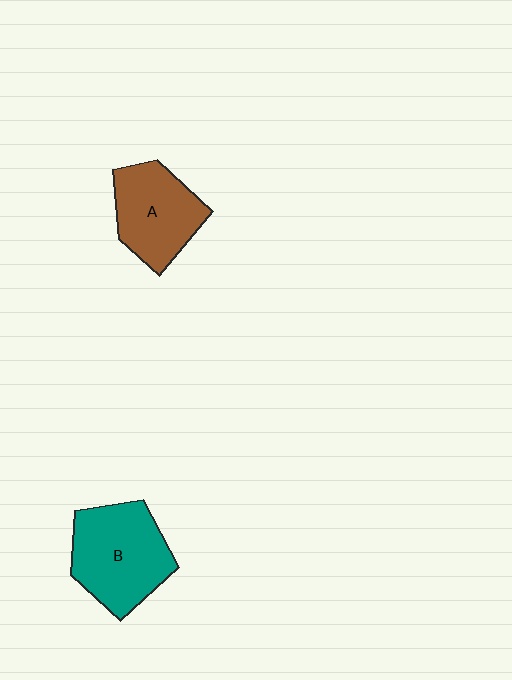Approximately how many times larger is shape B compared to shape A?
Approximately 1.2 times.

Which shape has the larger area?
Shape B (teal).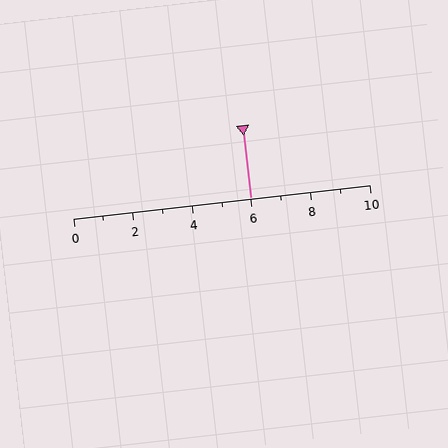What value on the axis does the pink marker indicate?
The marker indicates approximately 6.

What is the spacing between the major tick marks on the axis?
The major ticks are spaced 2 apart.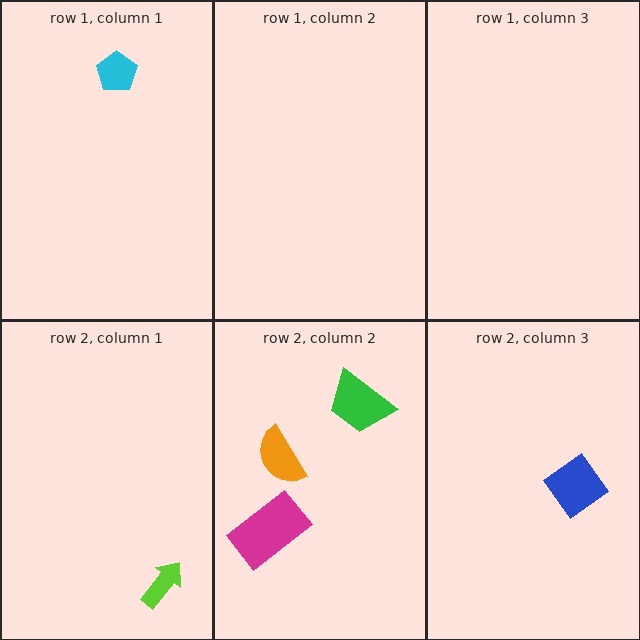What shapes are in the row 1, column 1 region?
The cyan pentagon.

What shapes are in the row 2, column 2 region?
The orange semicircle, the green trapezoid, the magenta rectangle.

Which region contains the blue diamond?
The row 2, column 3 region.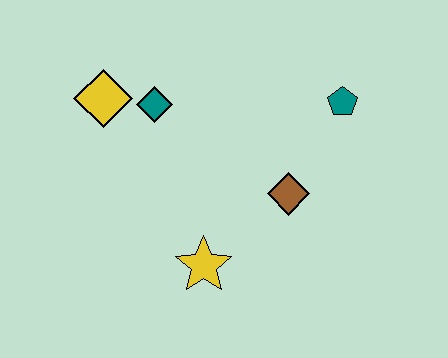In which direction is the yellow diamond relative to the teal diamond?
The yellow diamond is to the left of the teal diamond.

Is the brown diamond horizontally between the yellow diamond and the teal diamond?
No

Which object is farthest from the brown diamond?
The yellow diamond is farthest from the brown diamond.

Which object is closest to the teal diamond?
The yellow diamond is closest to the teal diamond.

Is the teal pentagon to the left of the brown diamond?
No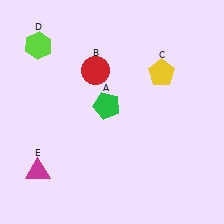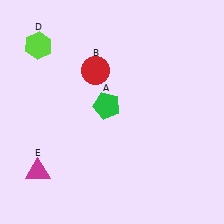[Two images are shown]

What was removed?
The yellow pentagon (C) was removed in Image 2.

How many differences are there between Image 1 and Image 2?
There is 1 difference between the two images.